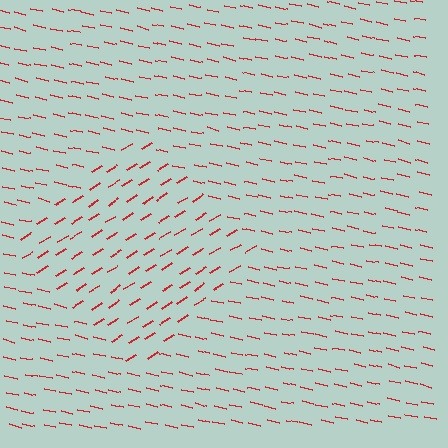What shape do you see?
I see a diamond.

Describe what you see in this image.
The image is filled with small red line segments. A diamond region in the image has lines oriented differently from the surrounding lines, creating a visible texture boundary.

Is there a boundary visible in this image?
Yes, there is a texture boundary formed by a change in line orientation.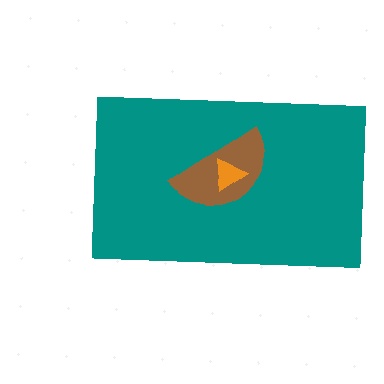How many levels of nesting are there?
3.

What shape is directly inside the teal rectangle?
The brown semicircle.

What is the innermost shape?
The orange triangle.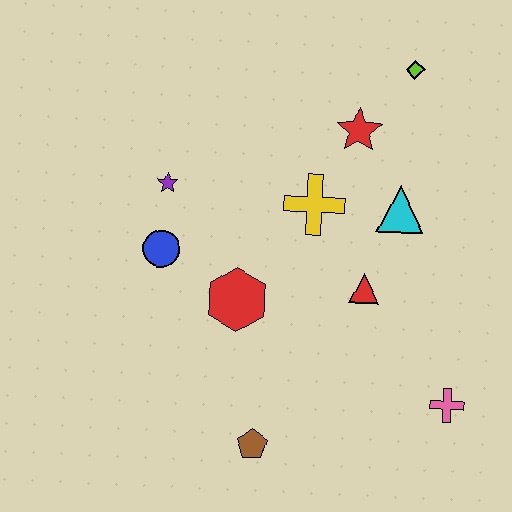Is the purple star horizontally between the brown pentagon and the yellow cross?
No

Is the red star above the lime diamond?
No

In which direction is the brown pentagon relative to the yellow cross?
The brown pentagon is below the yellow cross.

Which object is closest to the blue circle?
The purple star is closest to the blue circle.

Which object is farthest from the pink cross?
The purple star is farthest from the pink cross.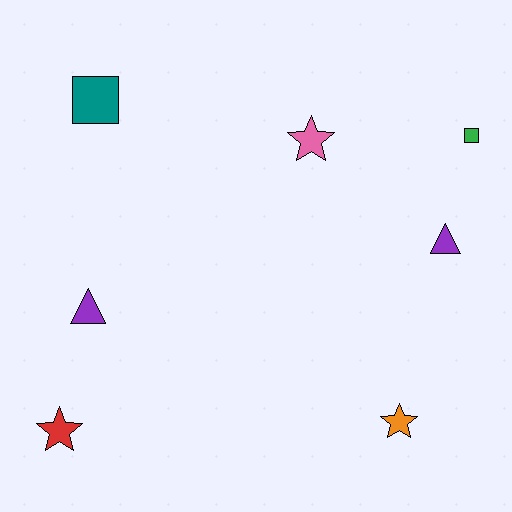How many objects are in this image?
There are 7 objects.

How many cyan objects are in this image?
There are no cyan objects.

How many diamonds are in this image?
There are no diamonds.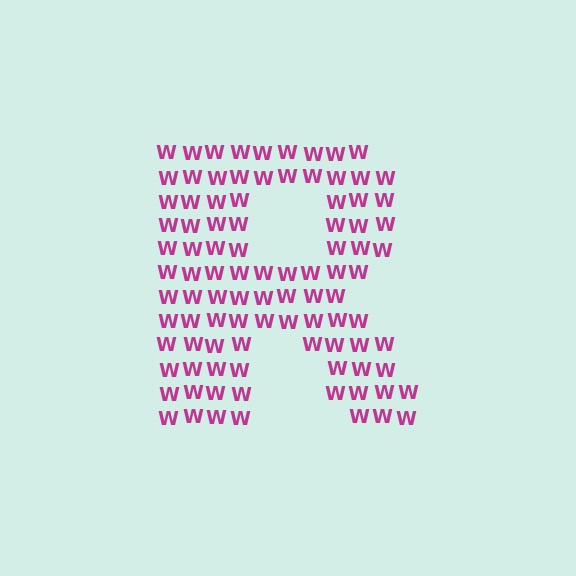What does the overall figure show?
The overall figure shows the letter R.